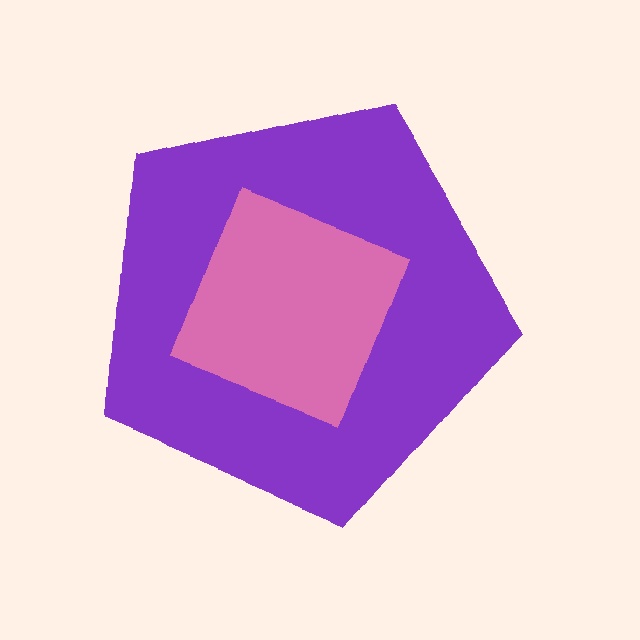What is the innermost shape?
The pink diamond.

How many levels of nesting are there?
2.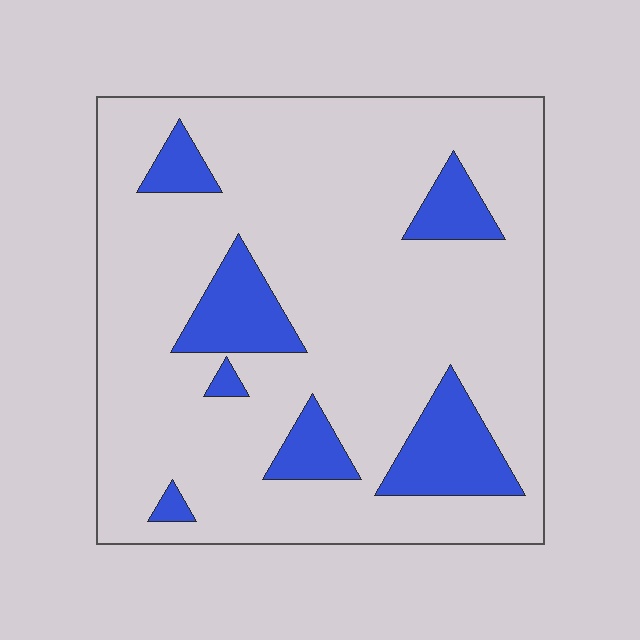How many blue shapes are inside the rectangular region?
7.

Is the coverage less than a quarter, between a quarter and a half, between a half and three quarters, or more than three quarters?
Less than a quarter.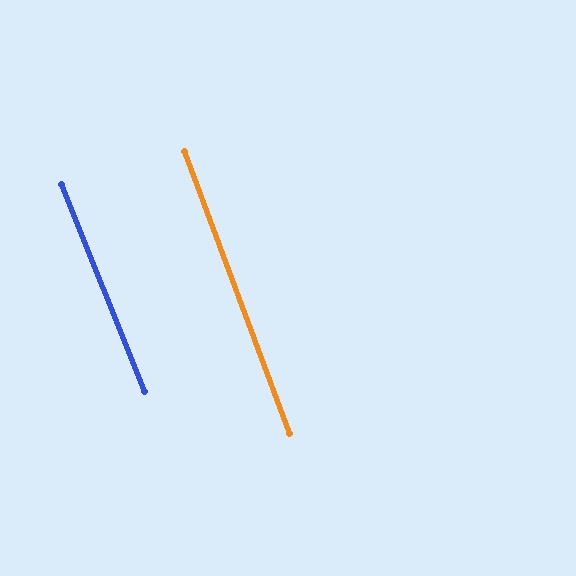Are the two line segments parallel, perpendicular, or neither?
Parallel — their directions differ by only 1.5°.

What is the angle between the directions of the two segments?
Approximately 1 degree.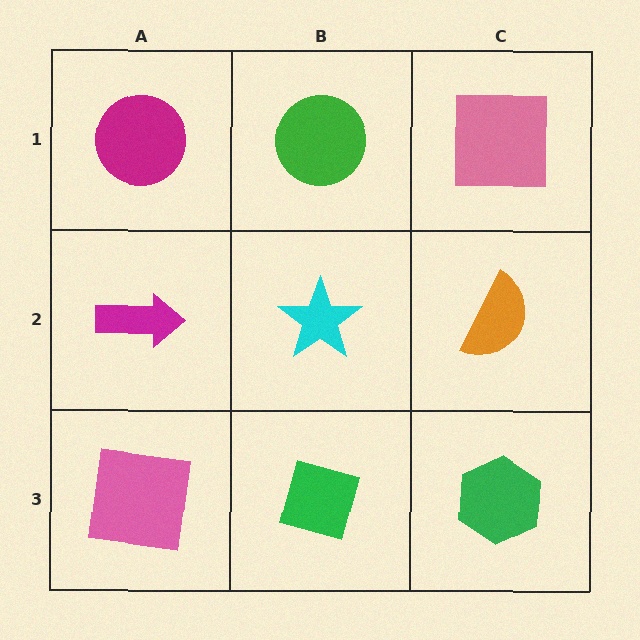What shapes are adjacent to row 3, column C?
An orange semicircle (row 2, column C), a green diamond (row 3, column B).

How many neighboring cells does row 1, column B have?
3.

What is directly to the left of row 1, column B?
A magenta circle.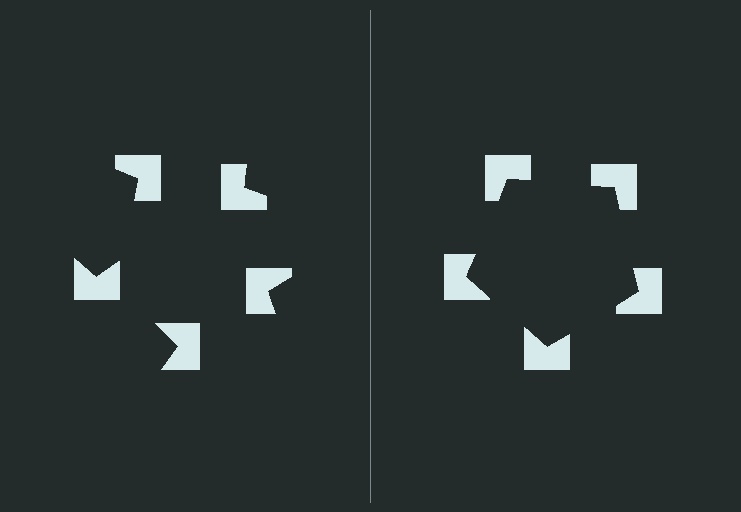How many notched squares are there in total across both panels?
10 — 5 on each side.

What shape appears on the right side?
An illusory pentagon.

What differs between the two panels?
The notched squares are positioned identically on both sides; only the wedge orientations differ. On the right they align to a pentagon; on the left they are misaligned.